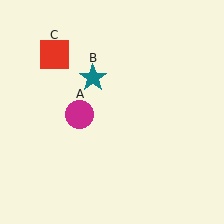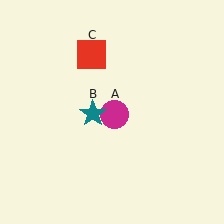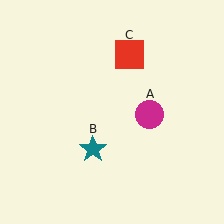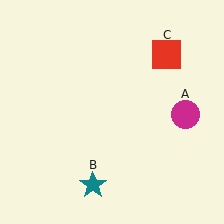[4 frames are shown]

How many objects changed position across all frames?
3 objects changed position: magenta circle (object A), teal star (object B), red square (object C).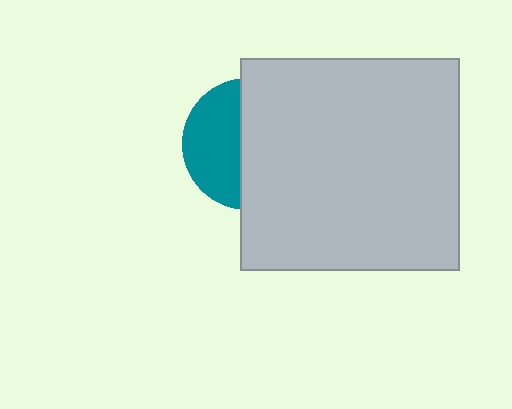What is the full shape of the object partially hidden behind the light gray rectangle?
The partially hidden object is a teal circle.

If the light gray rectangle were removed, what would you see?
You would see the complete teal circle.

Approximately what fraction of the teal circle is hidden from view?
Roughly 58% of the teal circle is hidden behind the light gray rectangle.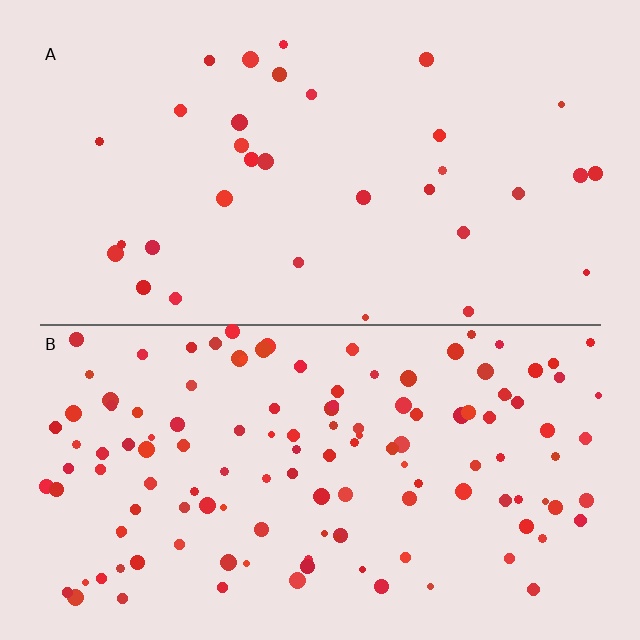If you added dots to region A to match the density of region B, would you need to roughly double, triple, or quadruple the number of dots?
Approximately quadruple.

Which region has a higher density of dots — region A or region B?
B (the bottom).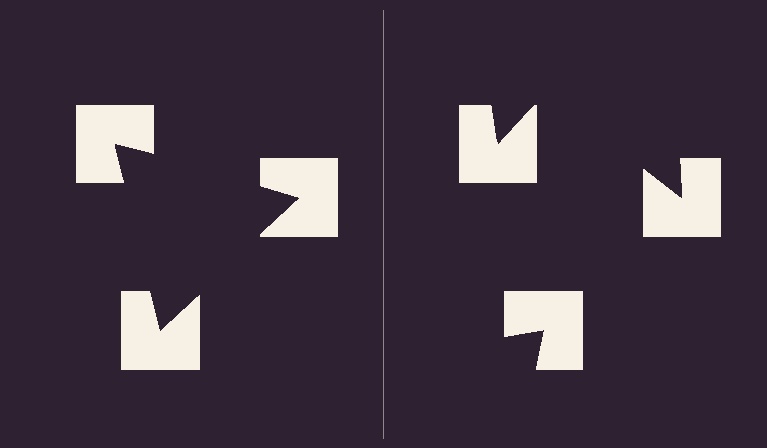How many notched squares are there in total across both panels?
6 — 3 on each side.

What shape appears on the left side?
An illusory triangle.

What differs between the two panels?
The notched squares are positioned identically on both sides; only the wedge orientations differ. On the left they align to a triangle; on the right they are misaligned.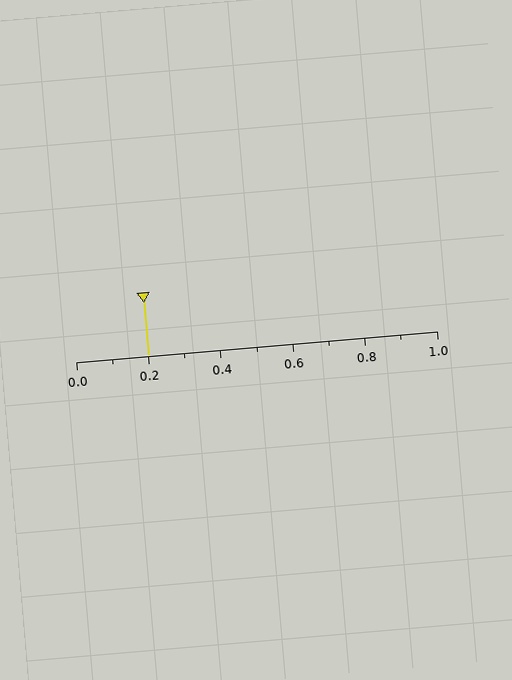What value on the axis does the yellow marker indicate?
The marker indicates approximately 0.2.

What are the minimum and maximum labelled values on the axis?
The axis runs from 0.0 to 1.0.